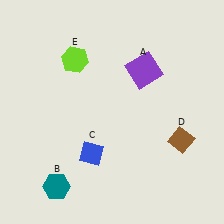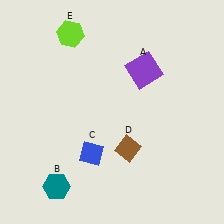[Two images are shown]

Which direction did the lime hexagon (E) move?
The lime hexagon (E) moved up.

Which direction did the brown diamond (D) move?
The brown diamond (D) moved left.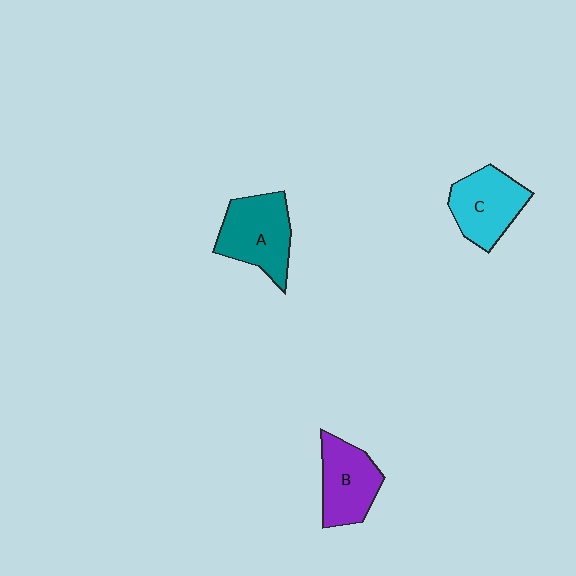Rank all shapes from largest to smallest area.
From largest to smallest: A (teal), C (cyan), B (purple).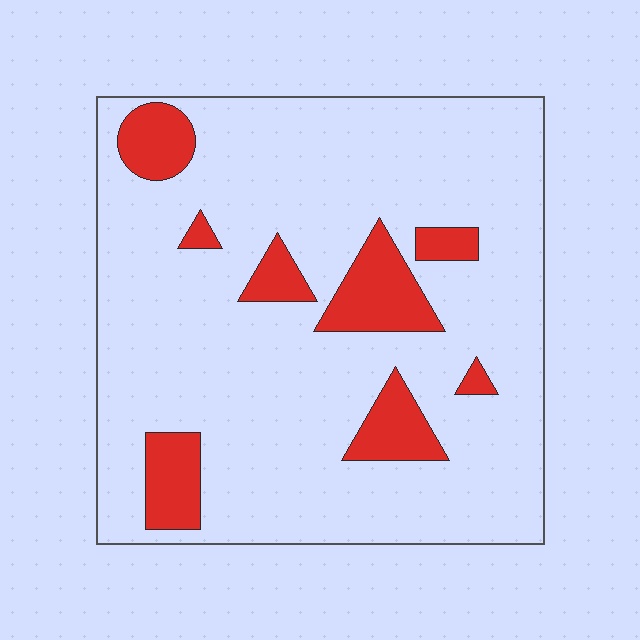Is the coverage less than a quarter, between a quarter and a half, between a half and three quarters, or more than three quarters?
Less than a quarter.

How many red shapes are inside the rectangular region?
8.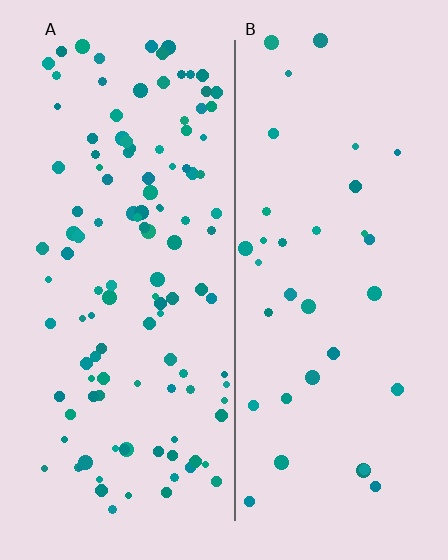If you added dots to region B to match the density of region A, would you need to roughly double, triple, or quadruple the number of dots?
Approximately triple.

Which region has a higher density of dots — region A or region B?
A (the left).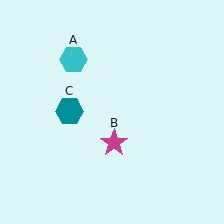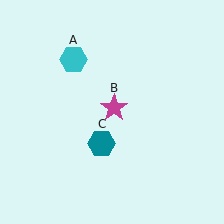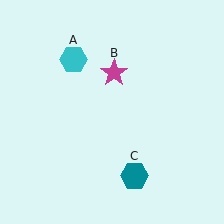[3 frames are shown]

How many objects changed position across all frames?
2 objects changed position: magenta star (object B), teal hexagon (object C).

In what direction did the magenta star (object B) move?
The magenta star (object B) moved up.